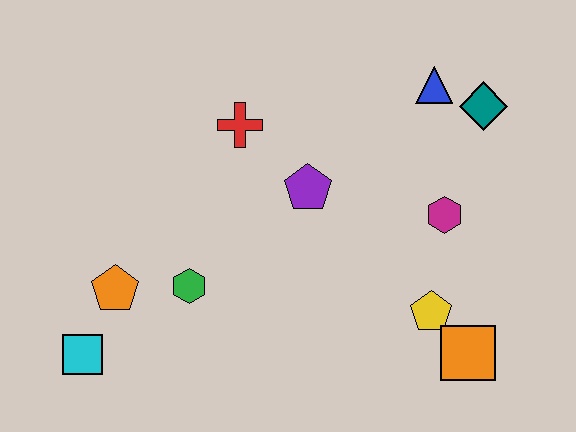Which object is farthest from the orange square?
The cyan square is farthest from the orange square.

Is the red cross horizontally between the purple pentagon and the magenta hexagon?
No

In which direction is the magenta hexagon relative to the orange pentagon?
The magenta hexagon is to the right of the orange pentagon.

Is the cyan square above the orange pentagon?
No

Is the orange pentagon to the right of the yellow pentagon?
No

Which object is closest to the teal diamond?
The blue triangle is closest to the teal diamond.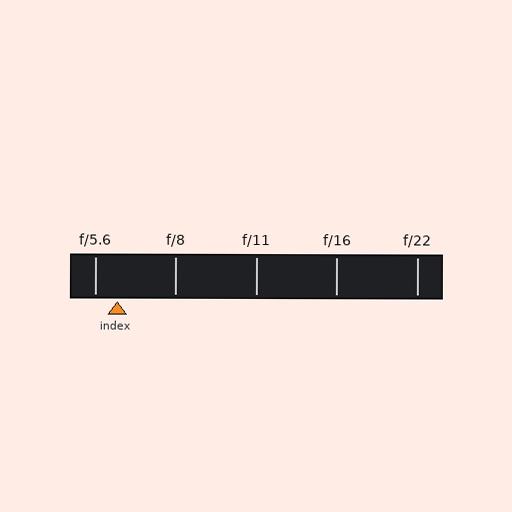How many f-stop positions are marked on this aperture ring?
There are 5 f-stop positions marked.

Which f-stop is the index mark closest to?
The index mark is closest to f/5.6.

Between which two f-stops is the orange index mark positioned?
The index mark is between f/5.6 and f/8.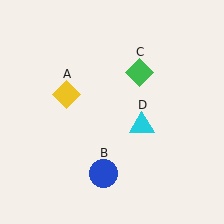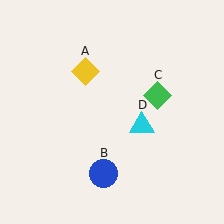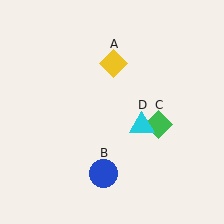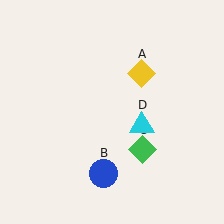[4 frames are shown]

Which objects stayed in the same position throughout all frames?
Blue circle (object B) and cyan triangle (object D) remained stationary.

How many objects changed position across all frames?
2 objects changed position: yellow diamond (object A), green diamond (object C).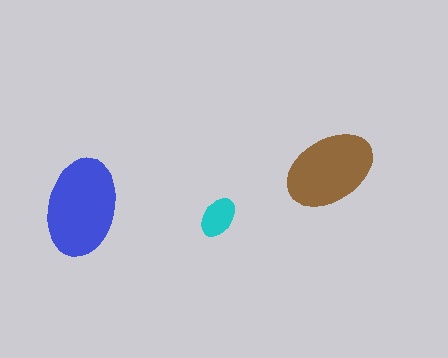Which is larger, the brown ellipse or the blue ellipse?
The blue one.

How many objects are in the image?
There are 3 objects in the image.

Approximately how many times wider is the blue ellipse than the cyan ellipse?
About 2.5 times wider.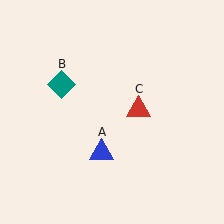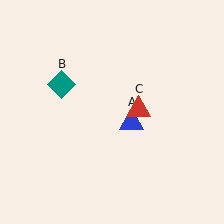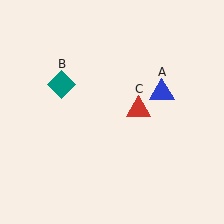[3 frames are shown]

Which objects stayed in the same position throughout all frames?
Teal diamond (object B) and red triangle (object C) remained stationary.